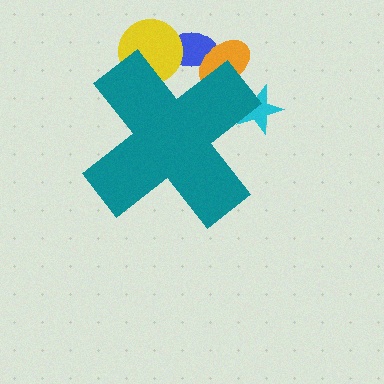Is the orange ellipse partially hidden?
Yes, the orange ellipse is partially hidden behind the teal cross.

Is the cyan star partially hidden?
Yes, the cyan star is partially hidden behind the teal cross.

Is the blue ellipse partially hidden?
Yes, the blue ellipse is partially hidden behind the teal cross.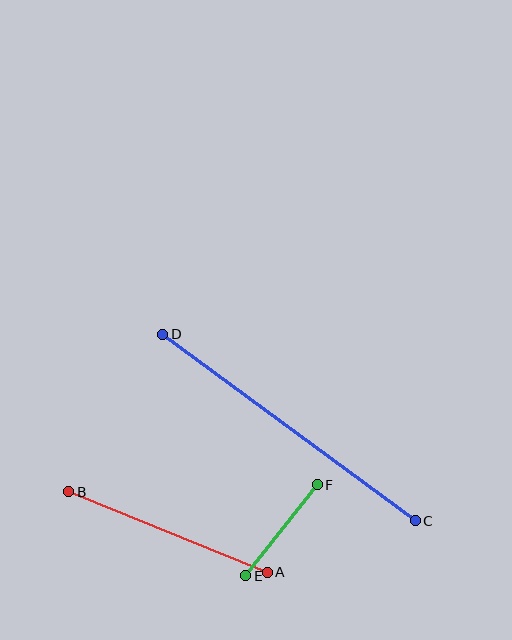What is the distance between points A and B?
The distance is approximately 214 pixels.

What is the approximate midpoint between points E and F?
The midpoint is at approximately (281, 530) pixels.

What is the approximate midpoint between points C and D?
The midpoint is at approximately (289, 428) pixels.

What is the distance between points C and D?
The distance is approximately 314 pixels.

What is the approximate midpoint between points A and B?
The midpoint is at approximately (168, 532) pixels.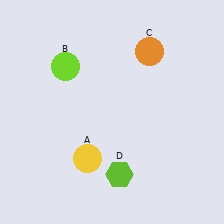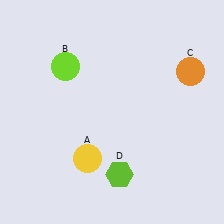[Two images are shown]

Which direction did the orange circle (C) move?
The orange circle (C) moved right.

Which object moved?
The orange circle (C) moved right.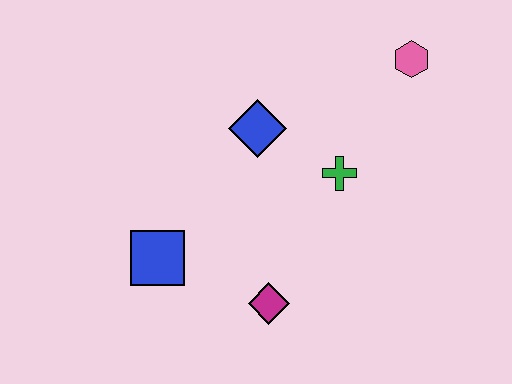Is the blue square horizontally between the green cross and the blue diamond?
No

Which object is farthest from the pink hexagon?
The blue square is farthest from the pink hexagon.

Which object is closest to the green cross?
The blue diamond is closest to the green cross.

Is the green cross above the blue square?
Yes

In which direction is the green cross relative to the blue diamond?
The green cross is to the right of the blue diamond.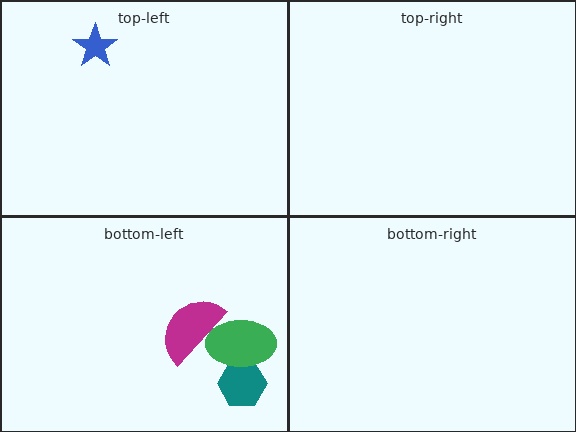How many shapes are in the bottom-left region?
3.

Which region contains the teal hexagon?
The bottom-left region.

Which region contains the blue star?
The top-left region.